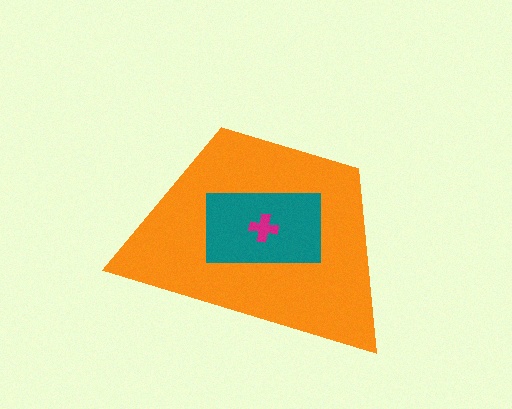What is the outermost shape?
The orange trapezoid.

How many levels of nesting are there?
3.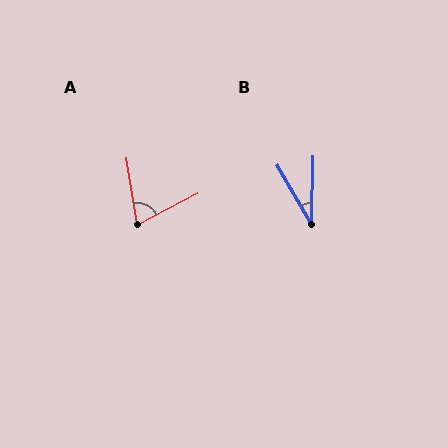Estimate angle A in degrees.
Approximately 72 degrees.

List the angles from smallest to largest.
B (31°), A (72°).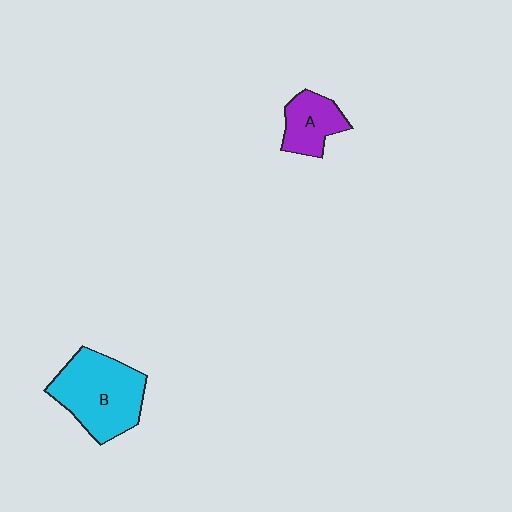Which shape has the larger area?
Shape B (cyan).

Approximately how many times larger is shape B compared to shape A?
Approximately 2.0 times.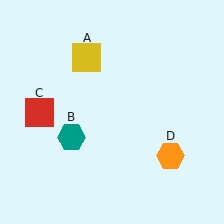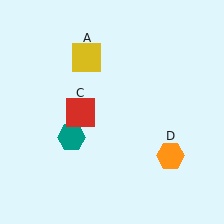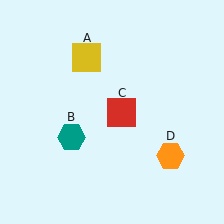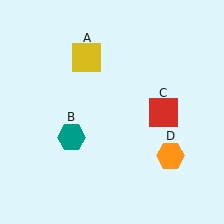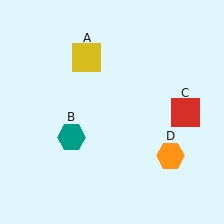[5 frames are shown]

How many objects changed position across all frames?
1 object changed position: red square (object C).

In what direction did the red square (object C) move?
The red square (object C) moved right.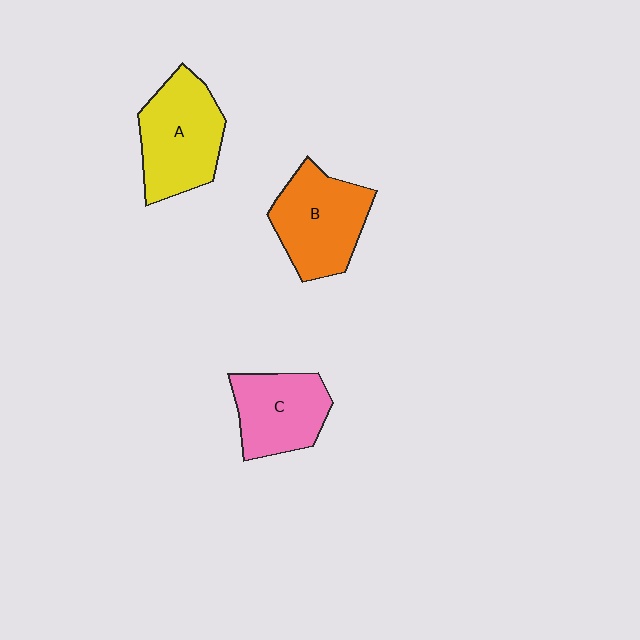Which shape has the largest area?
Shape A (yellow).